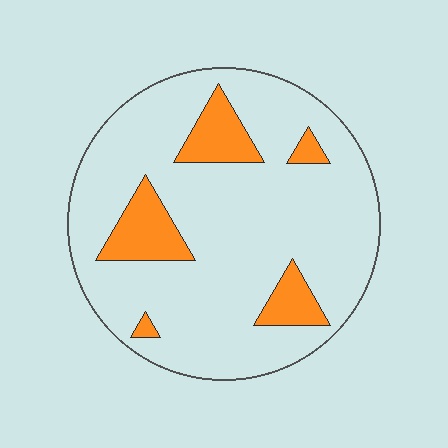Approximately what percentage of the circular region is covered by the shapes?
Approximately 15%.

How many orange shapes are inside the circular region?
5.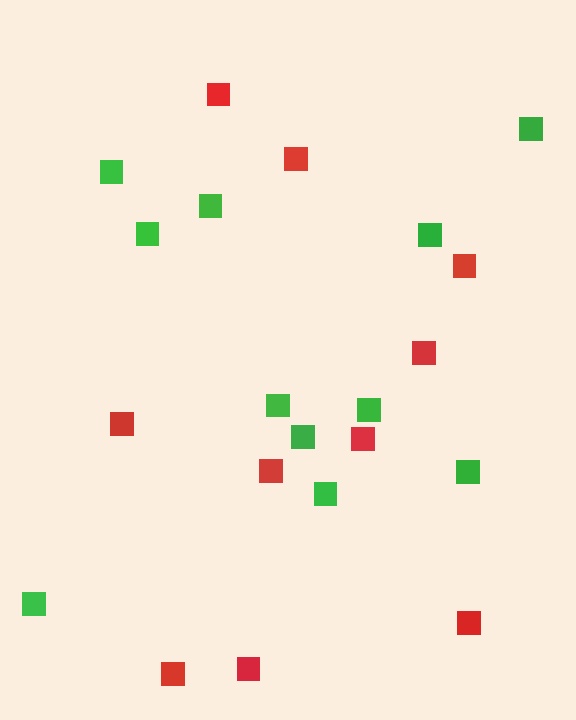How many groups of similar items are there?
There are 2 groups: one group of green squares (11) and one group of red squares (10).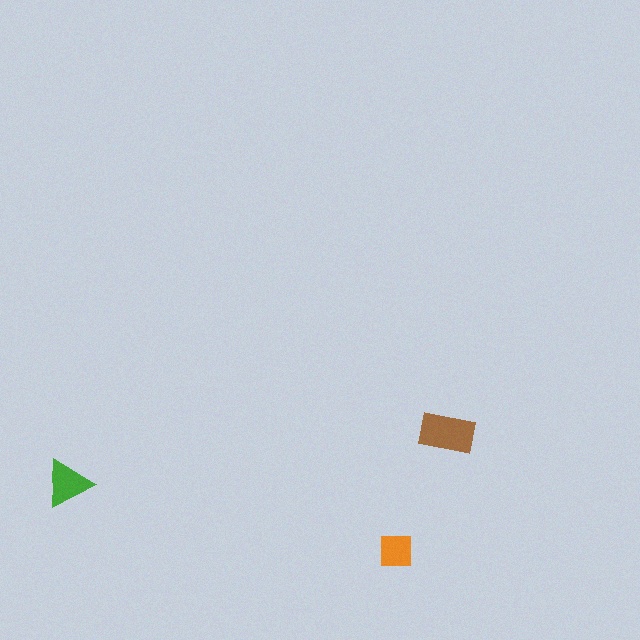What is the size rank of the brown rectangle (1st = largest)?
1st.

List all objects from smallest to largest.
The orange square, the green triangle, the brown rectangle.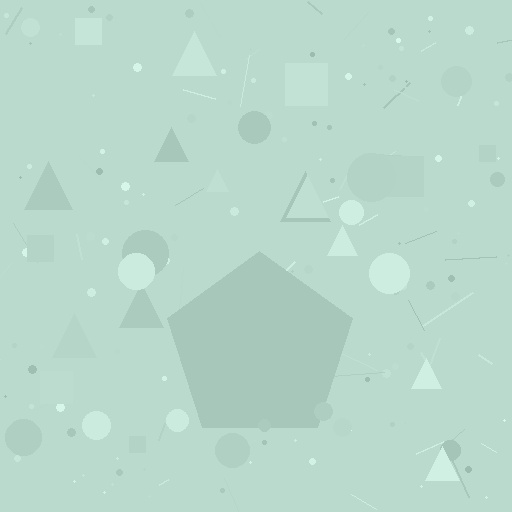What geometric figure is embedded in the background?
A pentagon is embedded in the background.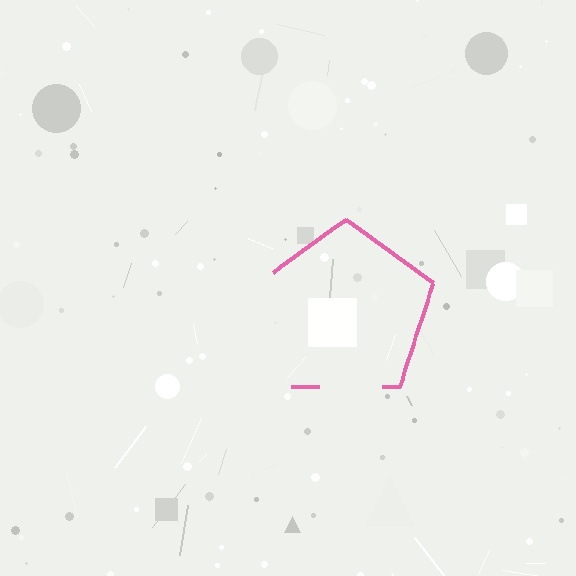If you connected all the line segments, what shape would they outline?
They would outline a pentagon.